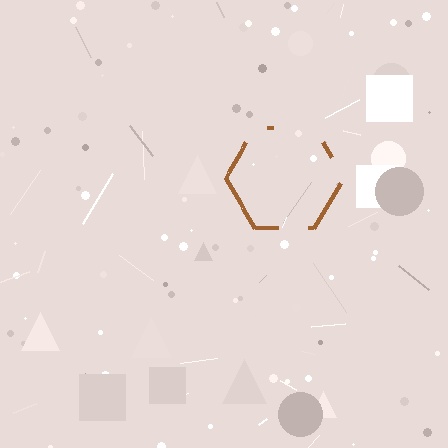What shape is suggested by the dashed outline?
The dashed outline suggests a hexagon.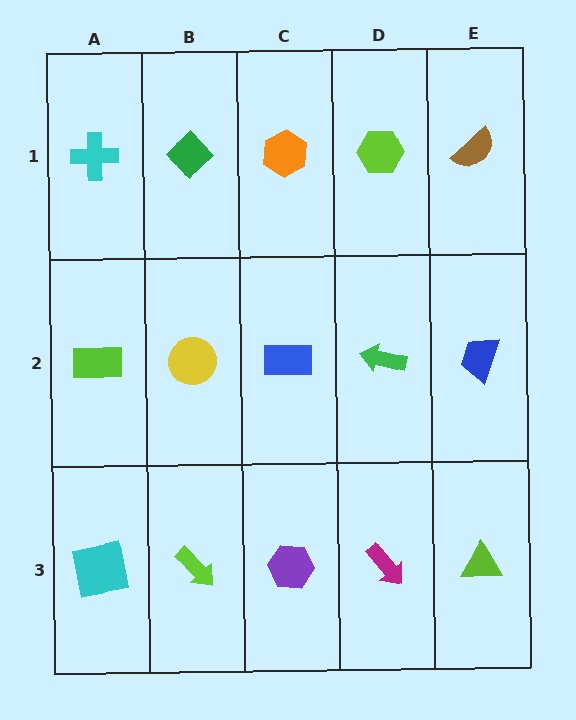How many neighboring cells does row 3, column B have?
3.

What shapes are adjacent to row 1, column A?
A lime rectangle (row 2, column A), a green diamond (row 1, column B).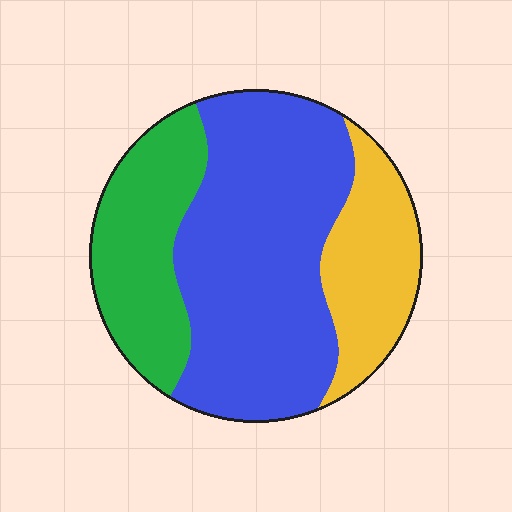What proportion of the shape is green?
Green covers about 25% of the shape.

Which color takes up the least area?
Yellow, at roughly 20%.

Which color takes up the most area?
Blue, at roughly 55%.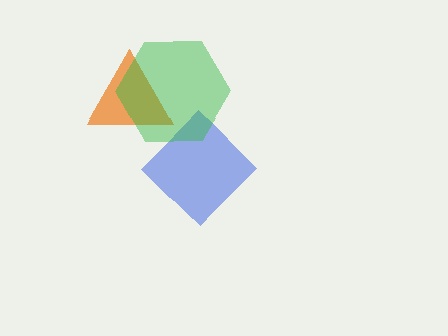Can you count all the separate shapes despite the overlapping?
Yes, there are 3 separate shapes.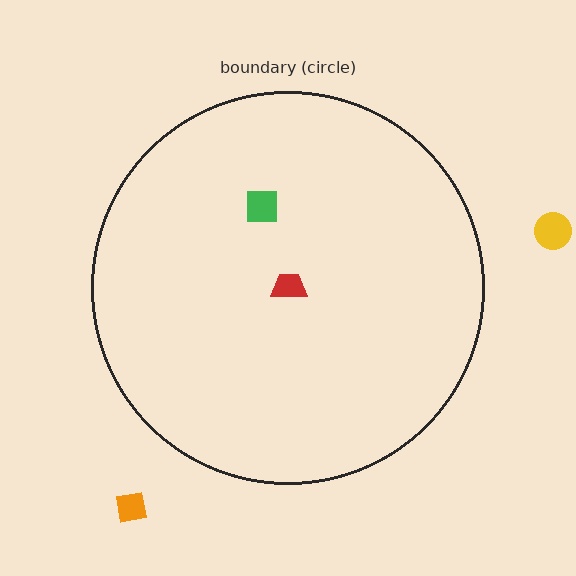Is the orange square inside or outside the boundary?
Outside.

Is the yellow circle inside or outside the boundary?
Outside.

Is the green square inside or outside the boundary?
Inside.